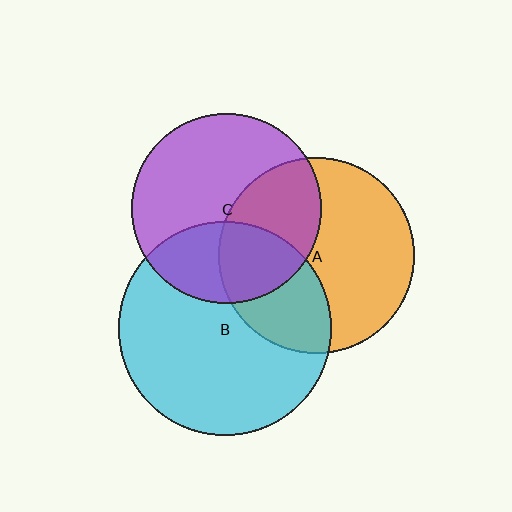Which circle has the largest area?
Circle B (cyan).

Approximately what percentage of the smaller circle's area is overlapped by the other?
Approximately 40%.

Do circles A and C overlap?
Yes.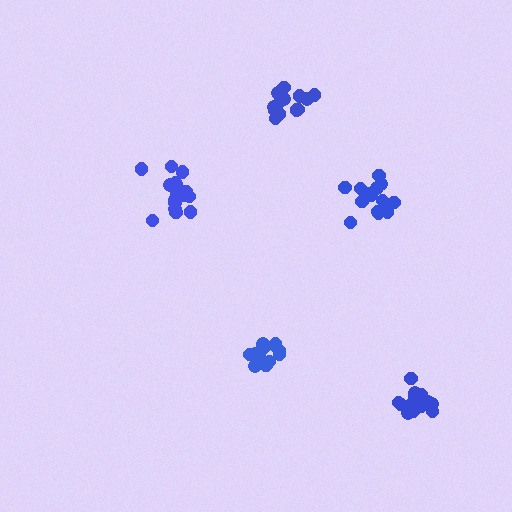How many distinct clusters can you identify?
There are 5 distinct clusters.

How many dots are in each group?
Group 1: 16 dots, Group 2: 13 dots, Group 3: 18 dots, Group 4: 17 dots, Group 5: 13 dots (77 total).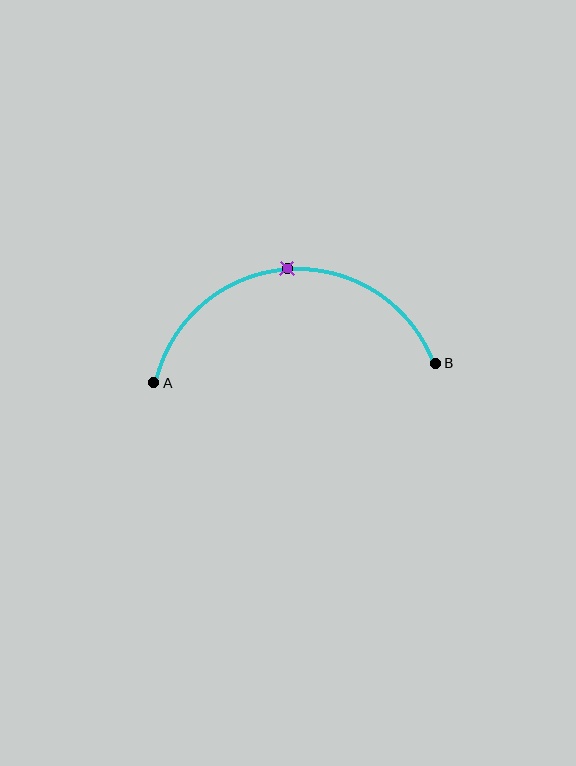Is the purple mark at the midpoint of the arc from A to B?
Yes. The purple mark lies on the arc at equal arc-length from both A and B — it is the arc midpoint.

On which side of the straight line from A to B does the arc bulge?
The arc bulges above the straight line connecting A and B.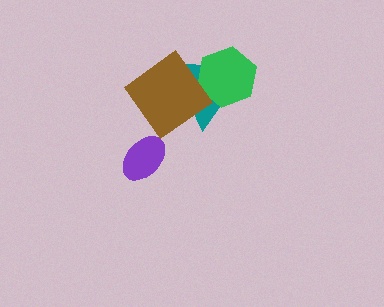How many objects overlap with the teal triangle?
2 objects overlap with the teal triangle.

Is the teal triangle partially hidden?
Yes, it is partially covered by another shape.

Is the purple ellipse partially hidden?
No, no other shape covers it.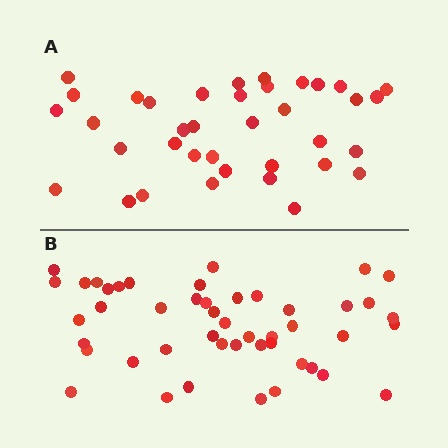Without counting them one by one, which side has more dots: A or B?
Region B (the bottom region) has more dots.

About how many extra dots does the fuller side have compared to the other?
Region B has roughly 10 or so more dots than region A.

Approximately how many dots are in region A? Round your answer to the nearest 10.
About 40 dots. (The exact count is 37, which rounds to 40.)